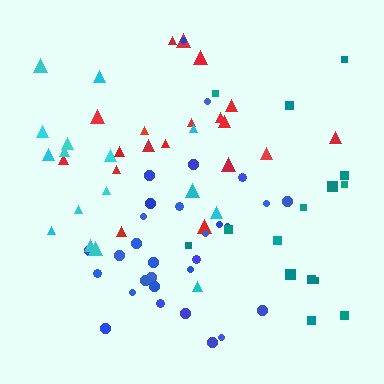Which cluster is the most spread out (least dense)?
Teal.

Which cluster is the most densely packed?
Blue.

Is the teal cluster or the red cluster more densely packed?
Red.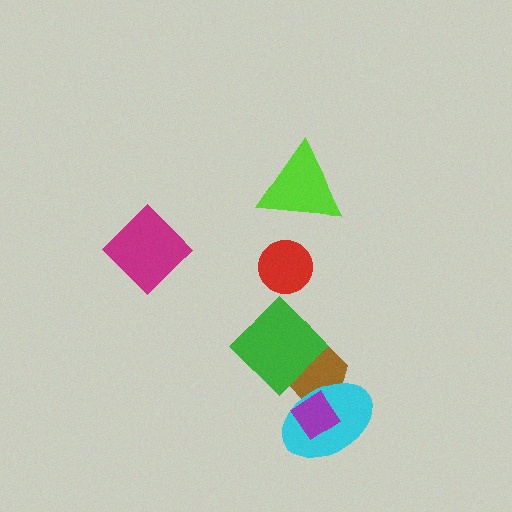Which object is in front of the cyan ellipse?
The purple diamond is in front of the cyan ellipse.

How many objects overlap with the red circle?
0 objects overlap with the red circle.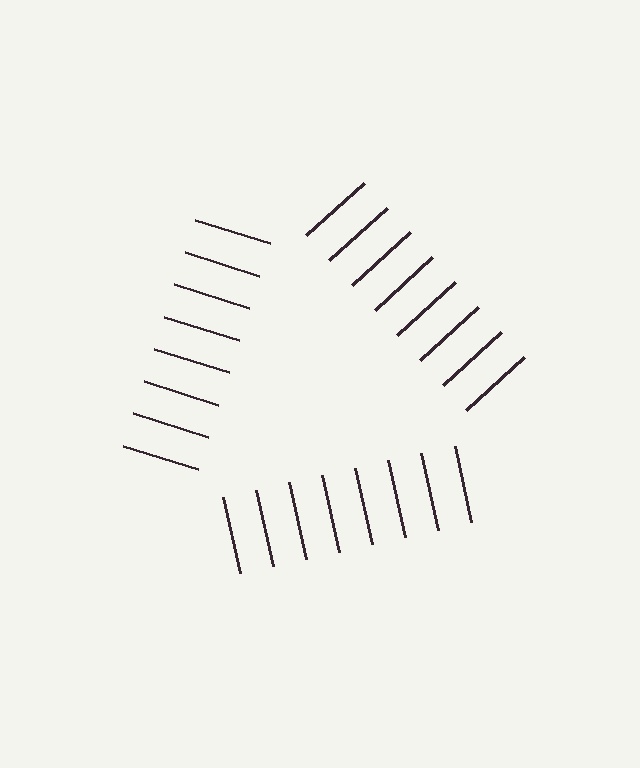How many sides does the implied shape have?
3 sides — the line-ends trace a triangle.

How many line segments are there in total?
24 — 8 along each of the 3 edges.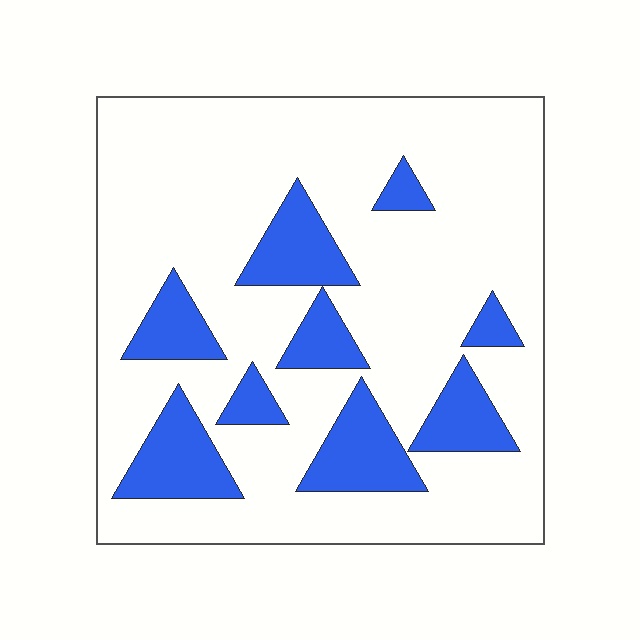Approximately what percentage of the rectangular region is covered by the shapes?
Approximately 20%.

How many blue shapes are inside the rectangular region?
9.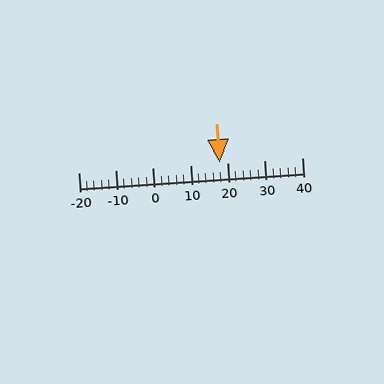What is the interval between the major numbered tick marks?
The major tick marks are spaced 10 units apart.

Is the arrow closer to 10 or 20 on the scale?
The arrow is closer to 20.